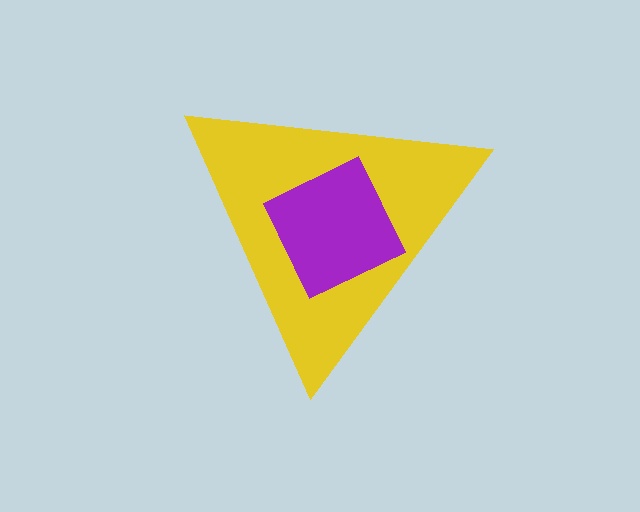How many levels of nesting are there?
2.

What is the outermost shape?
The yellow triangle.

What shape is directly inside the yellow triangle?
The purple square.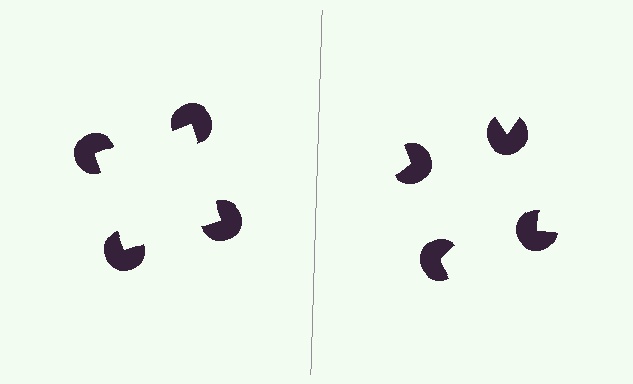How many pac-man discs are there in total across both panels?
8 — 4 on each side.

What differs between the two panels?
The pac-man discs are positioned identically on both sides; only the wedge orientations differ. On the left they align to a square; on the right they are misaligned.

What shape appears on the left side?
An illusory square.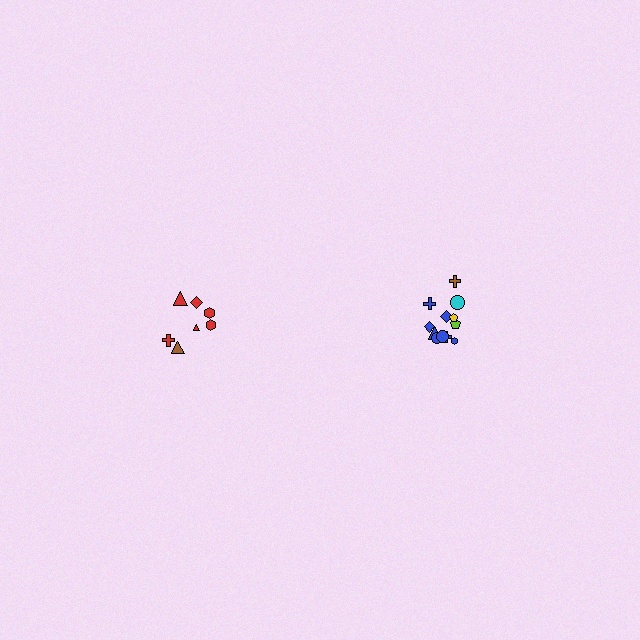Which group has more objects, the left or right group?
The right group.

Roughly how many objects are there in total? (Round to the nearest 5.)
Roughly 20 objects in total.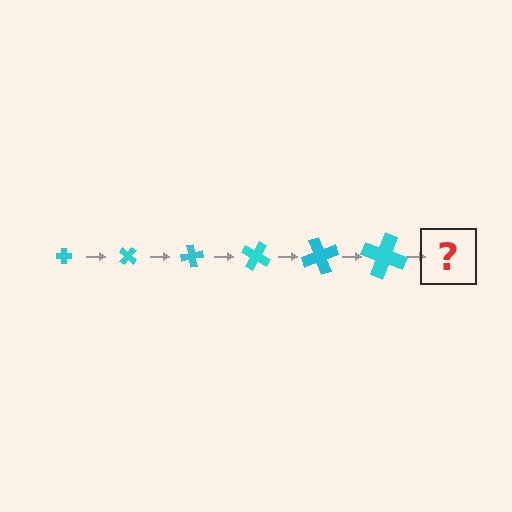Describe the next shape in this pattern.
It should be a cross, larger than the previous one and rotated 240 degrees from the start.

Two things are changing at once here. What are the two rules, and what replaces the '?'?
The two rules are that the cross grows larger each step and it rotates 40 degrees each step. The '?' should be a cross, larger than the previous one and rotated 240 degrees from the start.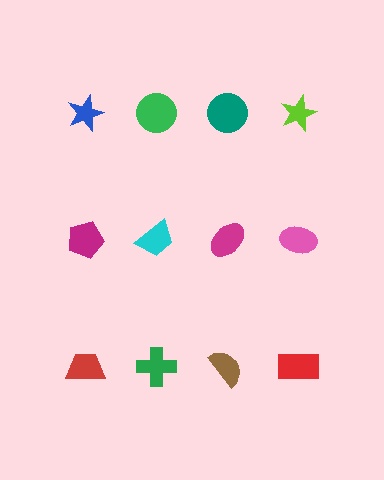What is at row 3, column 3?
A brown semicircle.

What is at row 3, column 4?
A red rectangle.